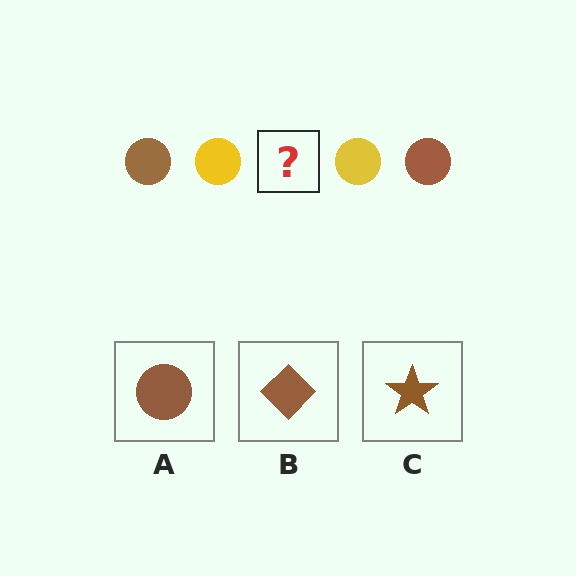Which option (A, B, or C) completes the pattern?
A.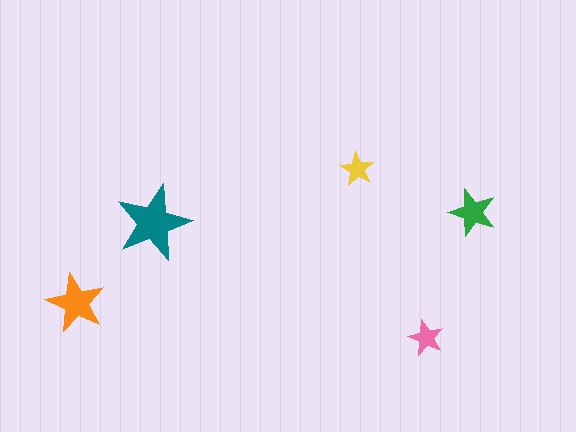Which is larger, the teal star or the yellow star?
The teal one.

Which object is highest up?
The yellow star is topmost.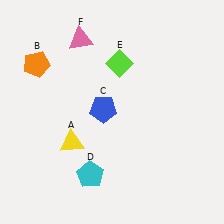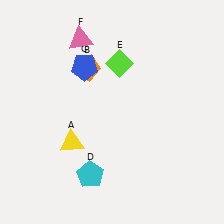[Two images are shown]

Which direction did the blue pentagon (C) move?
The blue pentagon (C) moved up.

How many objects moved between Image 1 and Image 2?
2 objects moved between the two images.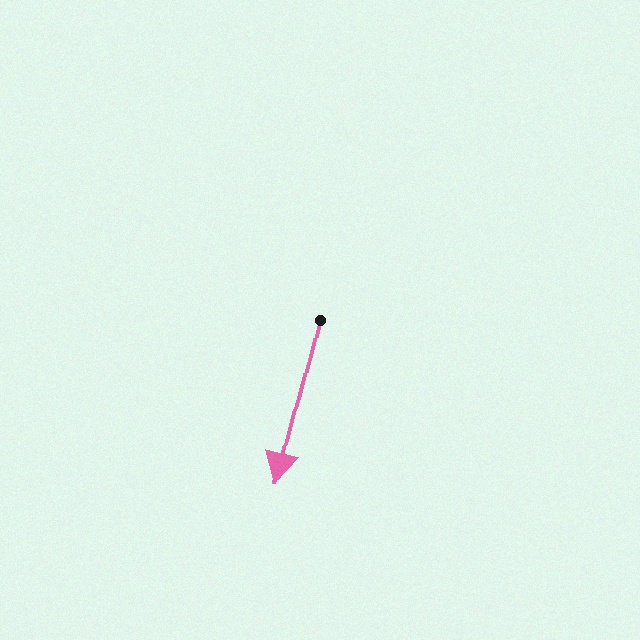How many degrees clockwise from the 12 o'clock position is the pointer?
Approximately 194 degrees.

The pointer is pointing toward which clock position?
Roughly 6 o'clock.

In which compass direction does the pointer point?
South.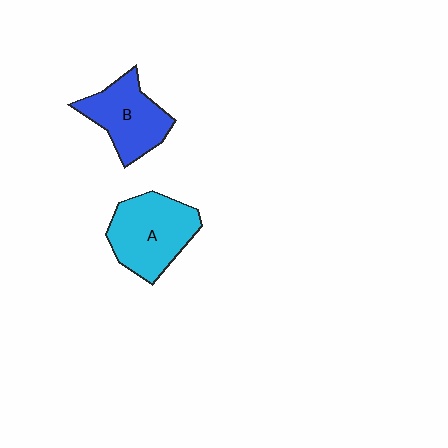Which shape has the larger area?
Shape A (cyan).